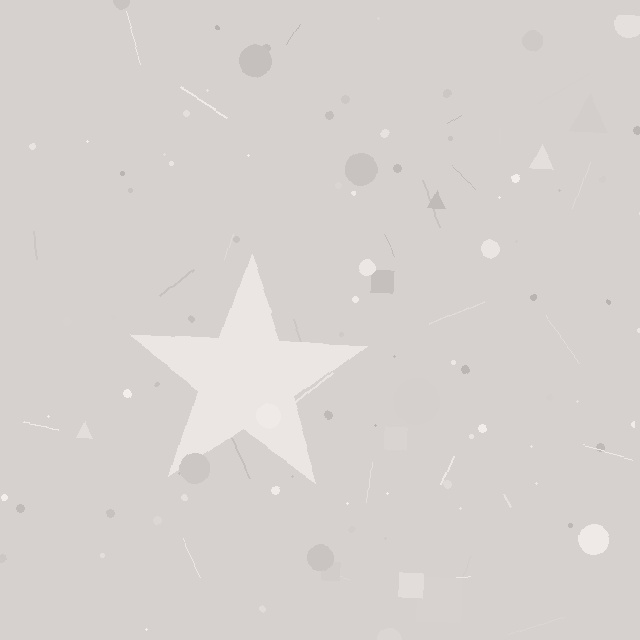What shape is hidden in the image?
A star is hidden in the image.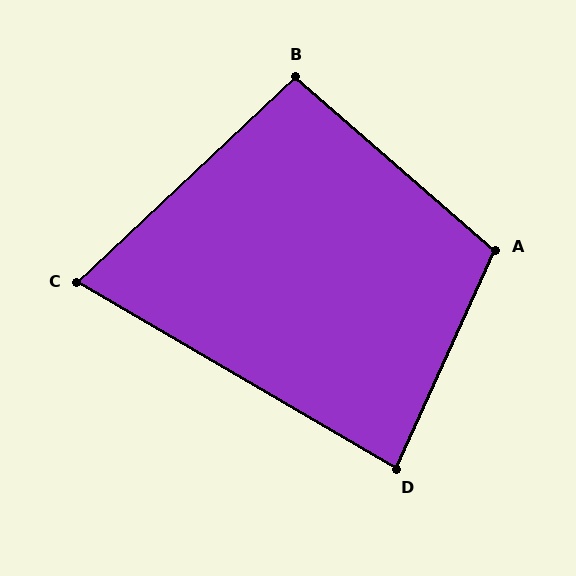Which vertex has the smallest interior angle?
C, at approximately 74 degrees.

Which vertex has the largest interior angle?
A, at approximately 106 degrees.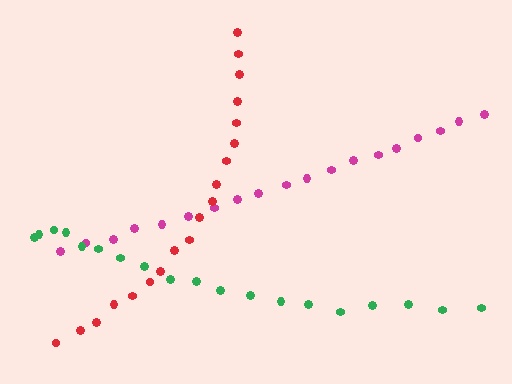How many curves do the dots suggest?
There are 3 distinct paths.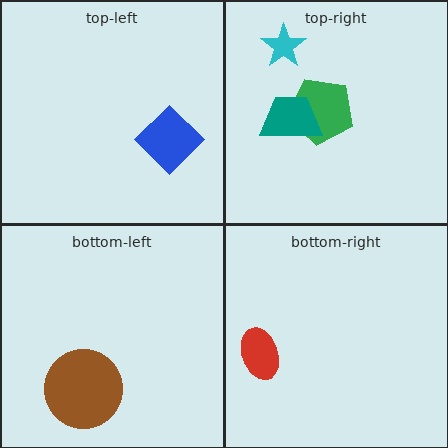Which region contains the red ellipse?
The bottom-right region.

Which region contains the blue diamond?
The top-left region.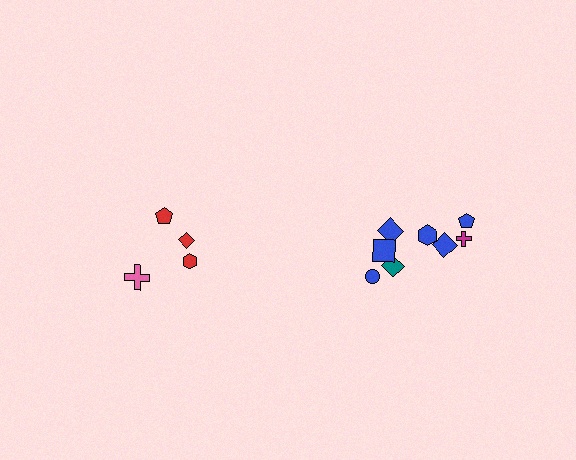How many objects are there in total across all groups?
There are 12 objects.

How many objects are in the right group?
There are 8 objects.